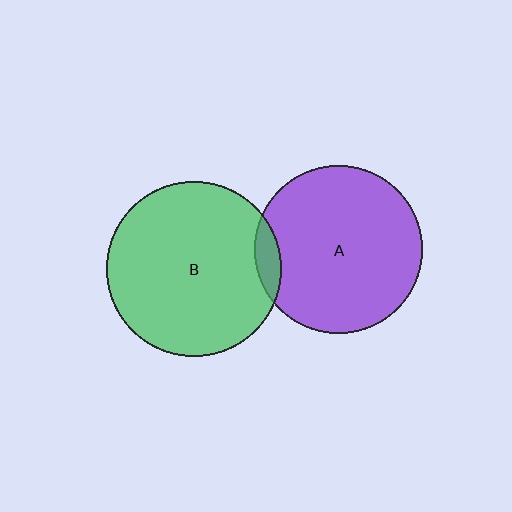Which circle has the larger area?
Circle B (green).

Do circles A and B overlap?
Yes.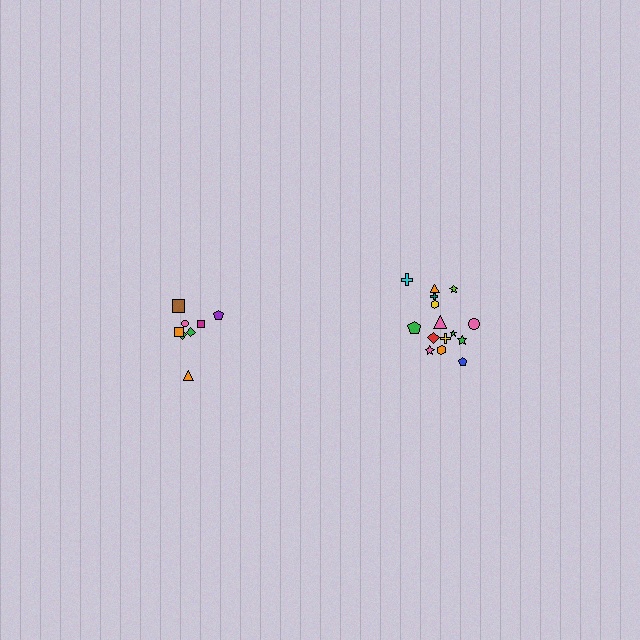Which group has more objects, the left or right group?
The right group.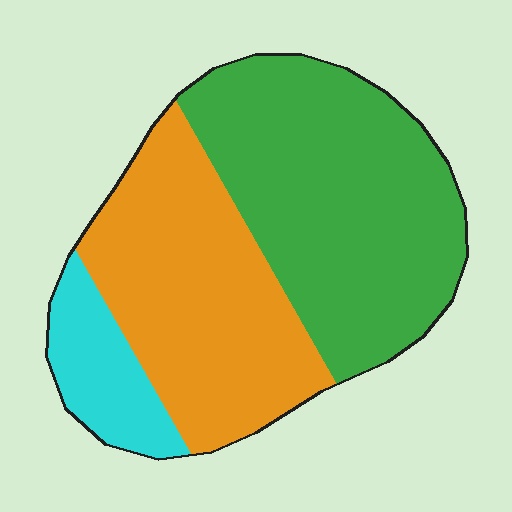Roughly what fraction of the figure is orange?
Orange covers roughly 40% of the figure.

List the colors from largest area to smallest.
From largest to smallest: green, orange, cyan.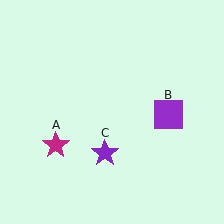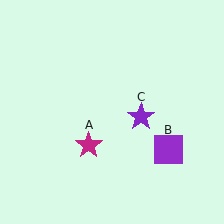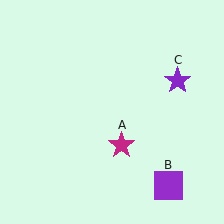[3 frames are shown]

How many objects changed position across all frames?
3 objects changed position: magenta star (object A), purple square (object B), purple star (object C).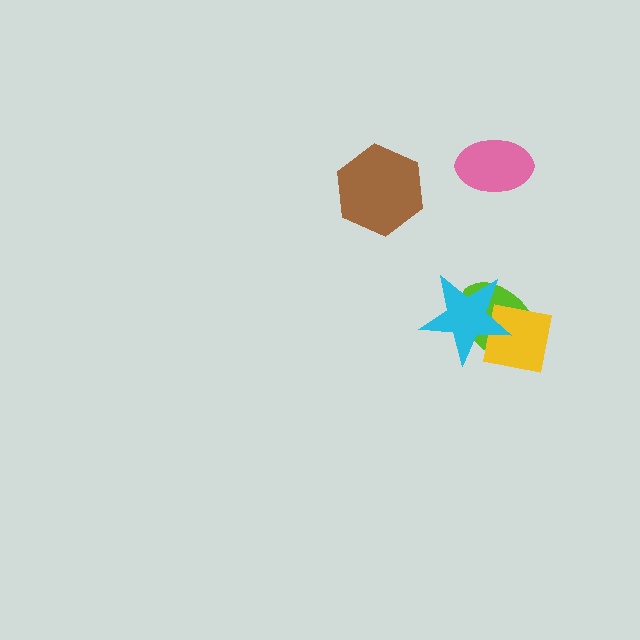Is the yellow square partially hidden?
Yes, it is partially covered by another shape.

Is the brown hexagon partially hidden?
No, no other shape covers it.